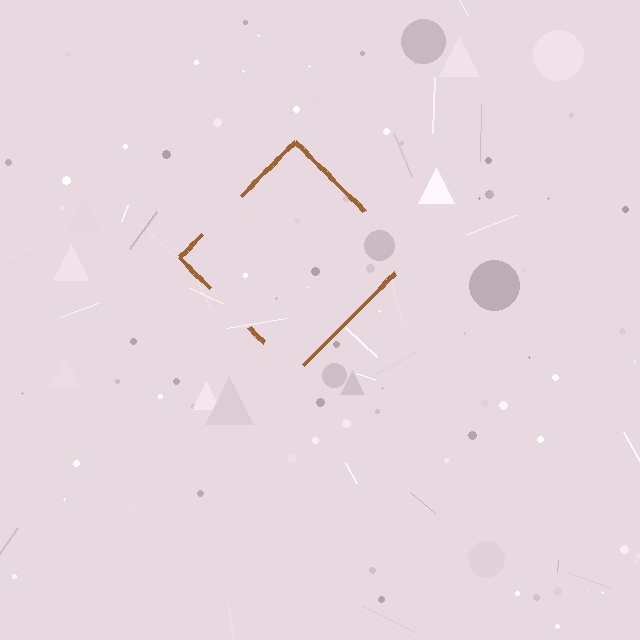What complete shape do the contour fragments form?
The contour fragments form a diamond.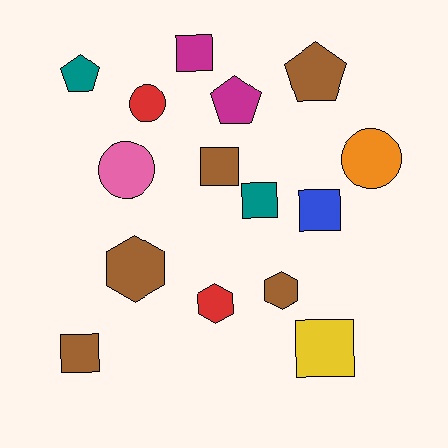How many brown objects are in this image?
There are 5 brown objects.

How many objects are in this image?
There are 15 objects.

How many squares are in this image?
There are 6 squares.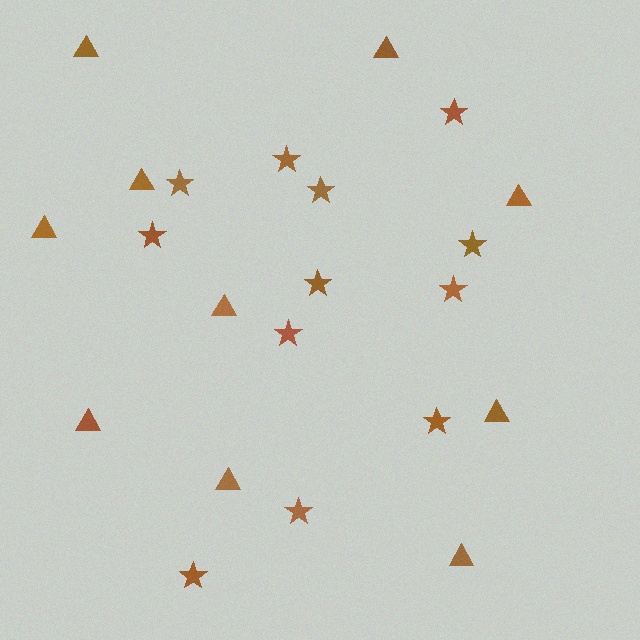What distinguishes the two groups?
There are 2 groups: one group of stars (12) and one group of triangles (10).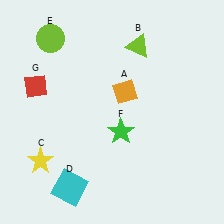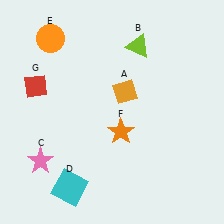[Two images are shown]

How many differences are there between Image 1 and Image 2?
There are 3 differences between the two images.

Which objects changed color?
C changed from yellow to pink. E changed from lime to orange. F changed from green to orange.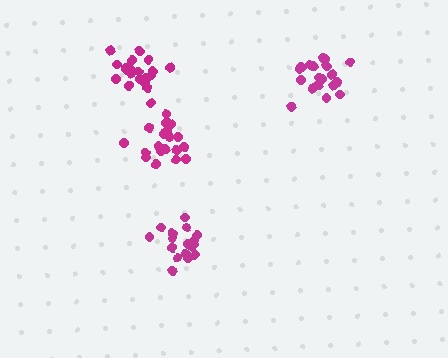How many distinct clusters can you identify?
There are 4 distinct clusters.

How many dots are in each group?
Group 1: 20 dots, Group 2: 18 dots, Group 3: 20 dots, Group 4: 20 dots (78 total).